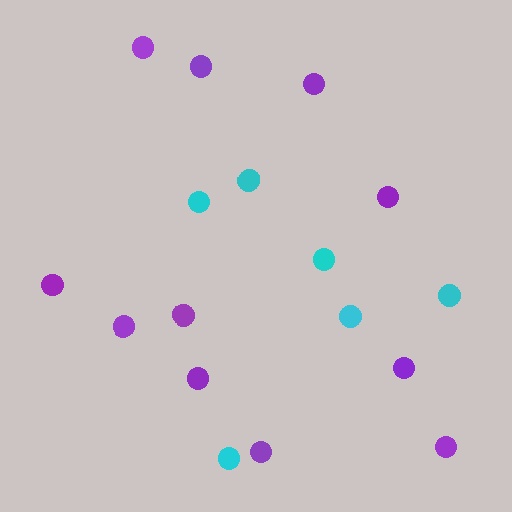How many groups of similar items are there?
There are 2 groups: one group of cyan circles (6) and one group of purple circles (11).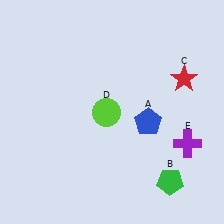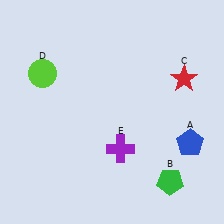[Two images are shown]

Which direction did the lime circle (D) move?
The lime circle (D) moved left.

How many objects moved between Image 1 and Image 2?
3 objects moved between the two images.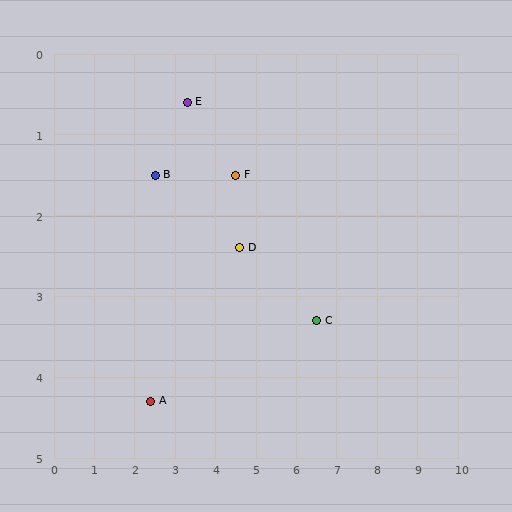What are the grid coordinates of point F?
Point F is at approximately (4.5, 1.5).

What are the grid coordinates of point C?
Point C is at approximately (6.5, 3.3).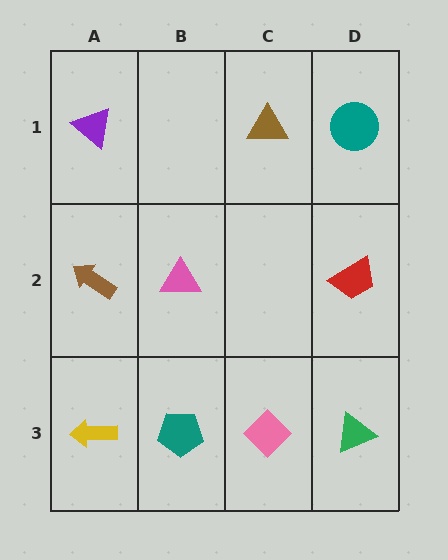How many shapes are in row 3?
4 shapes.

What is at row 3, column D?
A green triangle.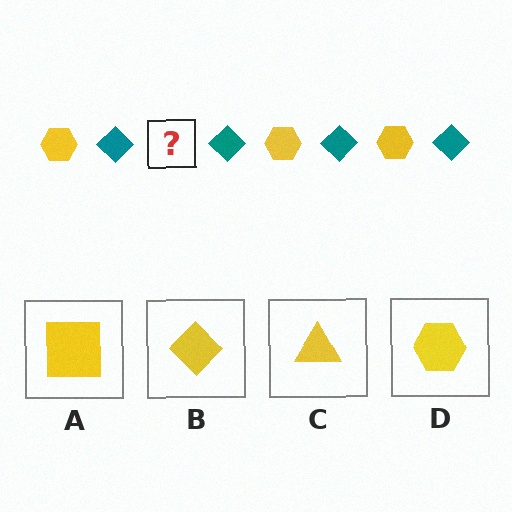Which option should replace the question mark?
Option D.